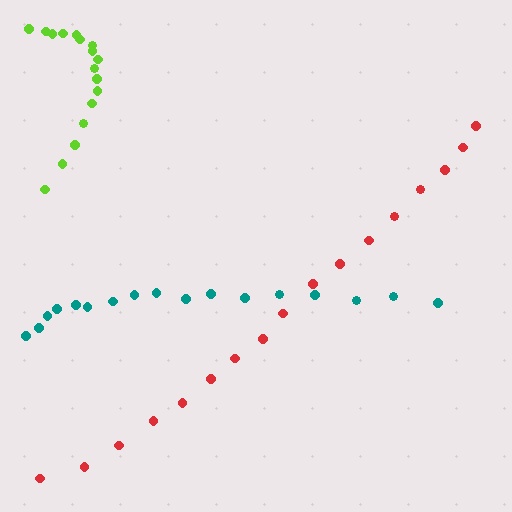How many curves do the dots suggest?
There are 3 distinct paths.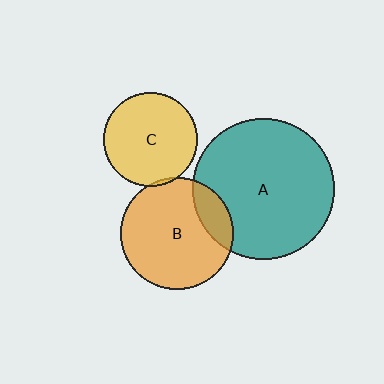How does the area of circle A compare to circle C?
Approximately 2.2 times.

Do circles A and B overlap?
Yes.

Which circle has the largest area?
Circle A (teal).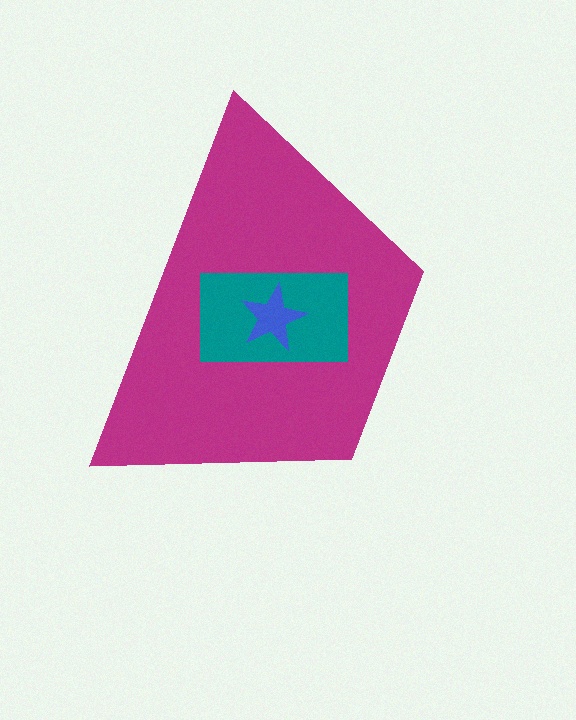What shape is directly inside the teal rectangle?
The blue star.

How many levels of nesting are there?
3.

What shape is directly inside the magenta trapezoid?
The teal rectangle.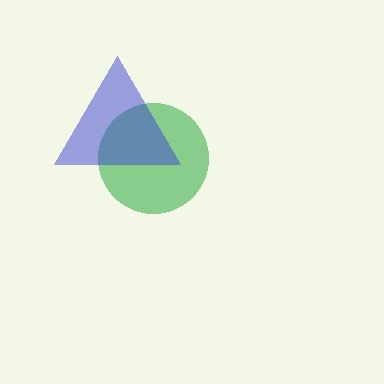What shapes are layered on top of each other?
The layered shapes are: a green circle, a blue triangle.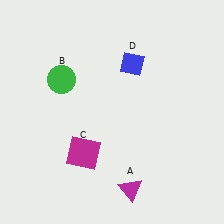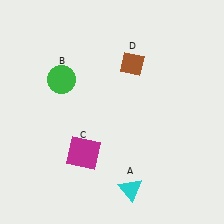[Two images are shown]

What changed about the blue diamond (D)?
In Image 1, D is blue. In Image 2, it changed to brown.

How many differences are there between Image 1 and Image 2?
There are 2 differences between the two images.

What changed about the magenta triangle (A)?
In Image 1, A is magenta. In Image 2, it changed to cyan.